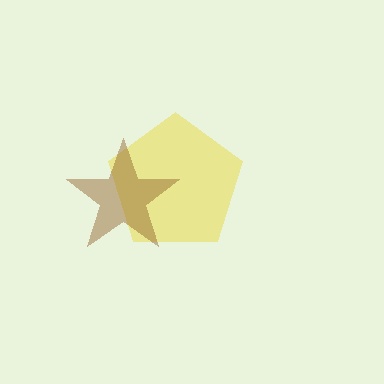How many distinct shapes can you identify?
There are 2 distinct shapes: a yellow pentagon, a brown star.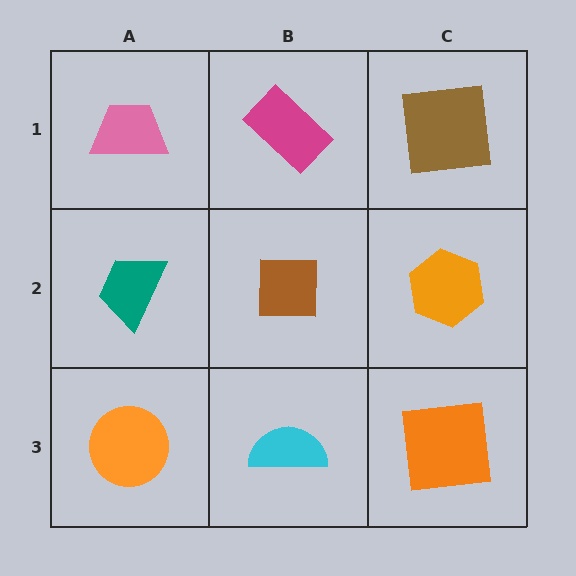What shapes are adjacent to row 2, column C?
A brown square (row 1, column C), an orange square (row 3, column C), a brown square (row 2, column B).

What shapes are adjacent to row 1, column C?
An orange hexagon (row 2, column C), a magenta rectangle (row 1, column B).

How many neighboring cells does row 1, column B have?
3.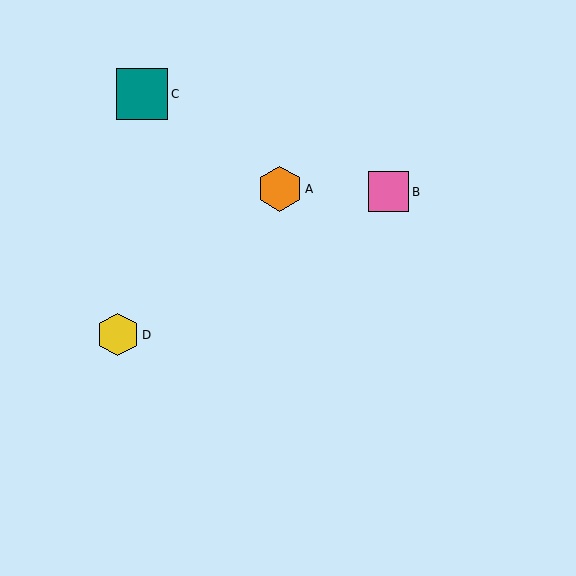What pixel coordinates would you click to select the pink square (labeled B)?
Click at (389, 192) to select the pink square B.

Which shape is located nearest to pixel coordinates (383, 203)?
The pink square (labeled B) at (389, 192) is nearest to that location.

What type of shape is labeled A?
Shape A is an orange hexagon.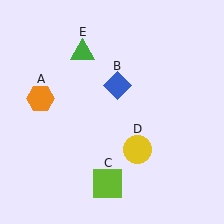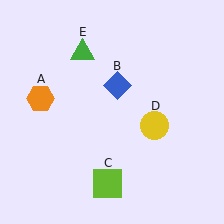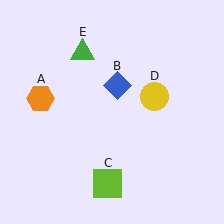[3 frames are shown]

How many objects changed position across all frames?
1 object changed position: yellow circle (object D).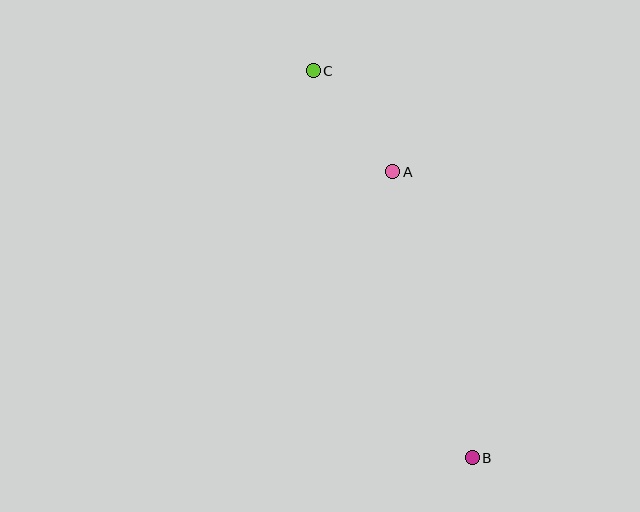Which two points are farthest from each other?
Points B and C are farthest from each other.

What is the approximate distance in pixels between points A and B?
The distance between A and B is approximately 297 pixels.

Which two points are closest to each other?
Points A and C are closest to each other.